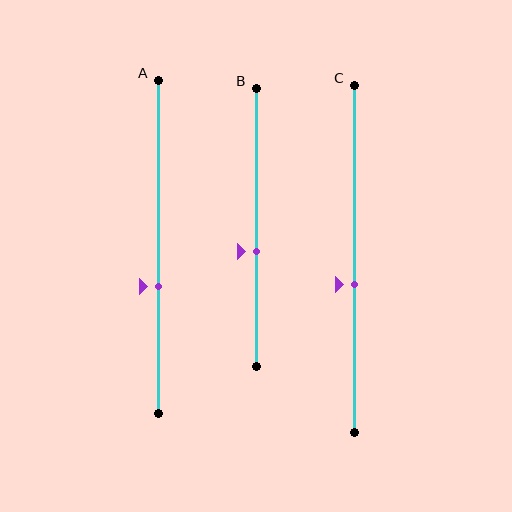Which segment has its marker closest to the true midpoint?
Segment C has its marker closest to the true midpoint.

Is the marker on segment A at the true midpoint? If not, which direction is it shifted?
No, the marker on segment A is shifted downward by about 12% of the segment length.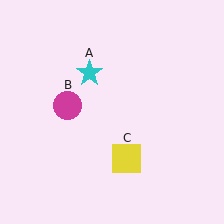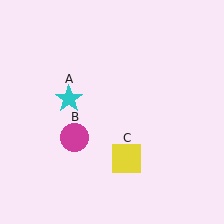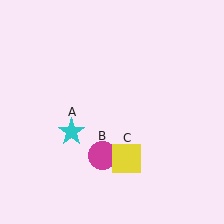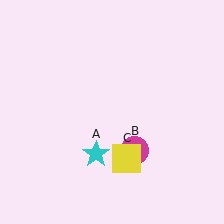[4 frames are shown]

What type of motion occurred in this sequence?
The cyan star (object A), magenta circle (object B) rotated counterclockwise around the center of the scene.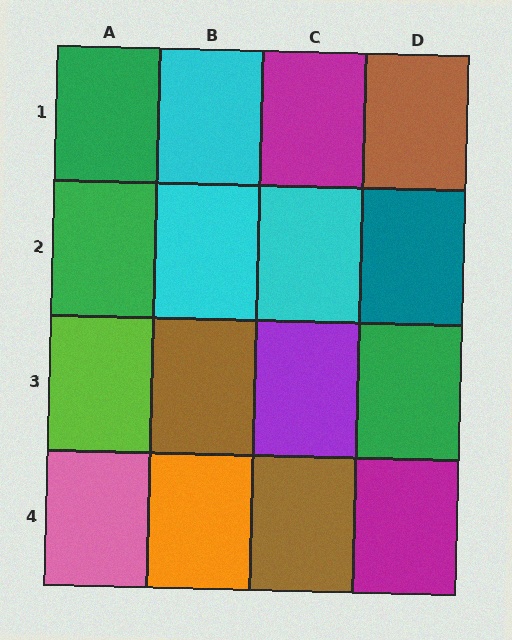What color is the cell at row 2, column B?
Cyan.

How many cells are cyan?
3 cells are cyan.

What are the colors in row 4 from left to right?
Pink, orange, brown, magenta.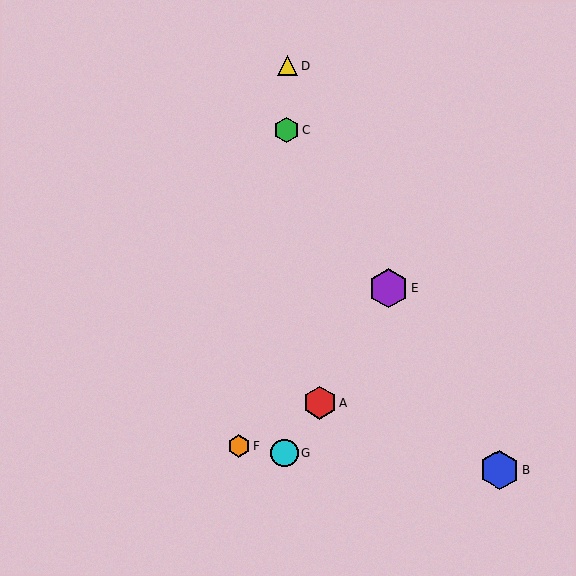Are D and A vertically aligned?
No, D is at x≈287 and A is at x≈320.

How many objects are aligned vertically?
3 objects (C, D, G) are aligned vertically.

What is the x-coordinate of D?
Object D is at x≈287.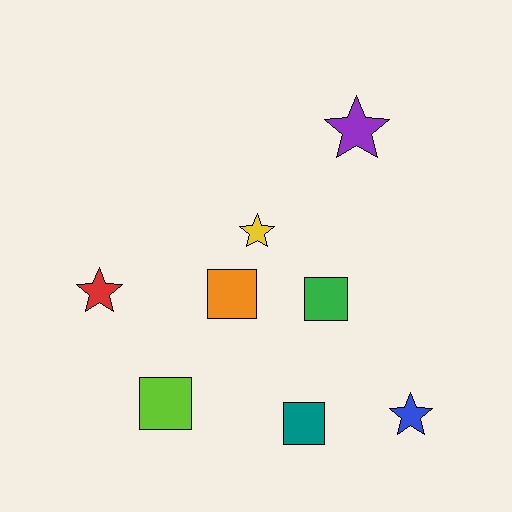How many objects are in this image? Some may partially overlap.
There are 8 objects.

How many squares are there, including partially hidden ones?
There are 4 squares.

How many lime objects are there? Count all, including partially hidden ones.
There is 1 lime object.